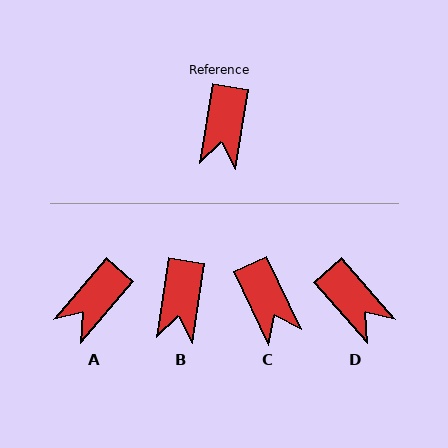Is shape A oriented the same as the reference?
No, it is off by about 32 degrees.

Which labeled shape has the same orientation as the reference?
B.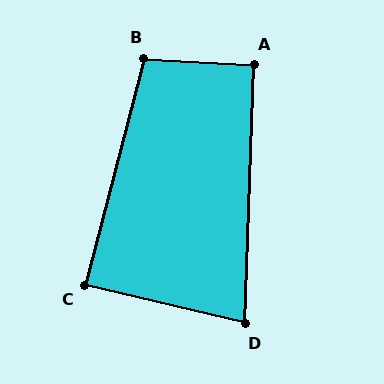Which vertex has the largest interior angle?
B, at approximately 101 degrees.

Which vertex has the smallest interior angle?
D, at approximately 79 degrees.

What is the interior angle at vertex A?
Approximately 91 degrees (approximately right).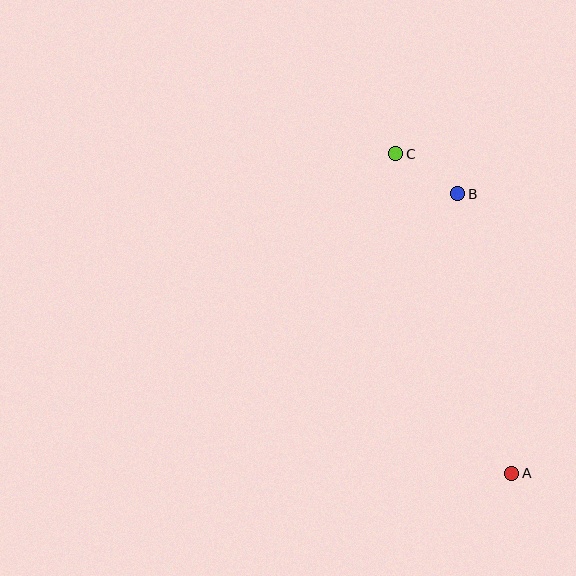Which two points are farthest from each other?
Points A and C are farthest from each other.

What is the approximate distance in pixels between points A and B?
The distance between A and B is approximately 285 pixels.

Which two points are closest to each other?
Points B and C are closest to each other.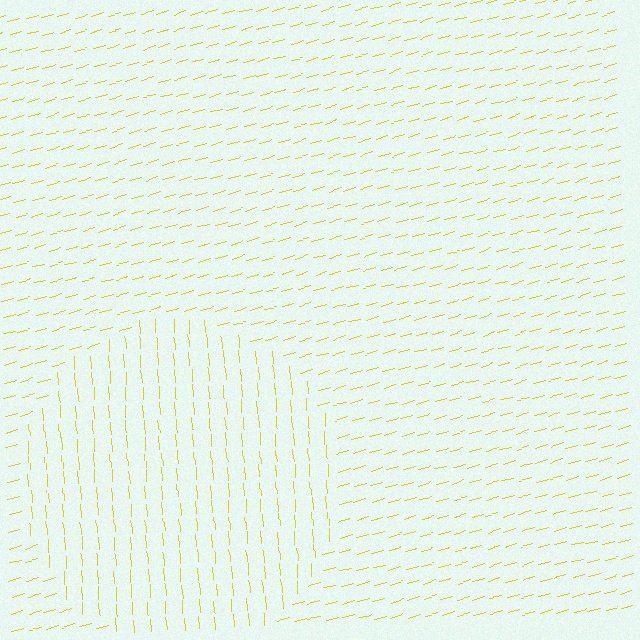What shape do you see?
I see a circle.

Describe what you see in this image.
The image is filled with small yellow line segments. A circle region in the image has lines oriented differently from the surrounding lines, creating a visible texture boundary.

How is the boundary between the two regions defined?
The boundary is defined purely by a change in line orientation (approximately 78 degrees difference). All lines are the same color and thickness.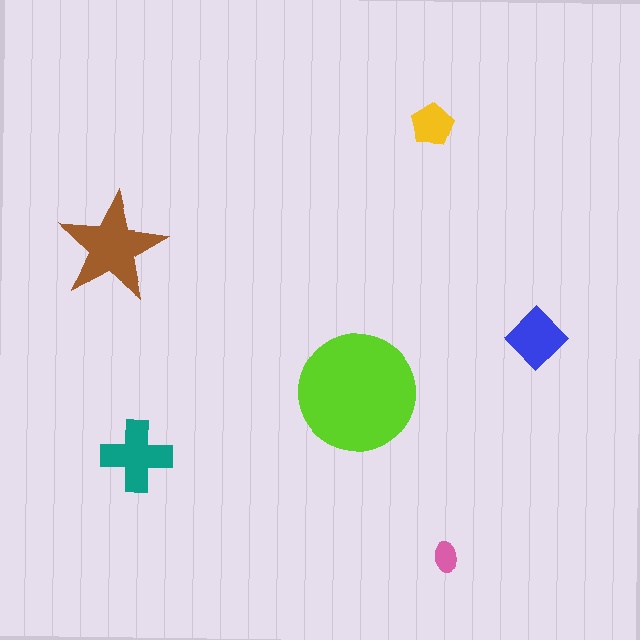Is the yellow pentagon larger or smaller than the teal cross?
Smaller.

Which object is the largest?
The lime circle.